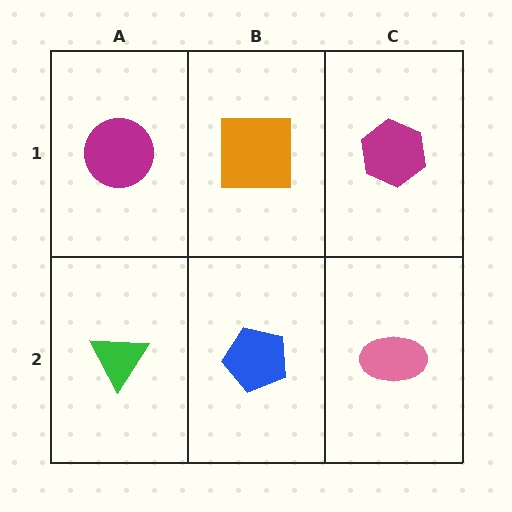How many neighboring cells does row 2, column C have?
2.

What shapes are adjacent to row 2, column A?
A magenta circle (row 1, column A), a blue pentagon (row 2, column B).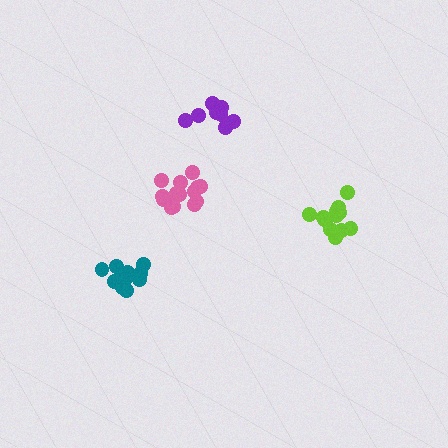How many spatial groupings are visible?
There are 4 spatial groupings.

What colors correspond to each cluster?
The clusters are colored: purple, lime, pink, teal.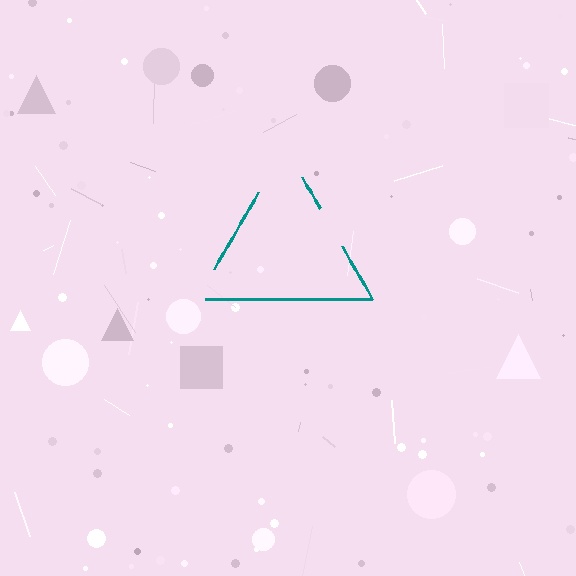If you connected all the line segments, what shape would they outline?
They would outline a triangle.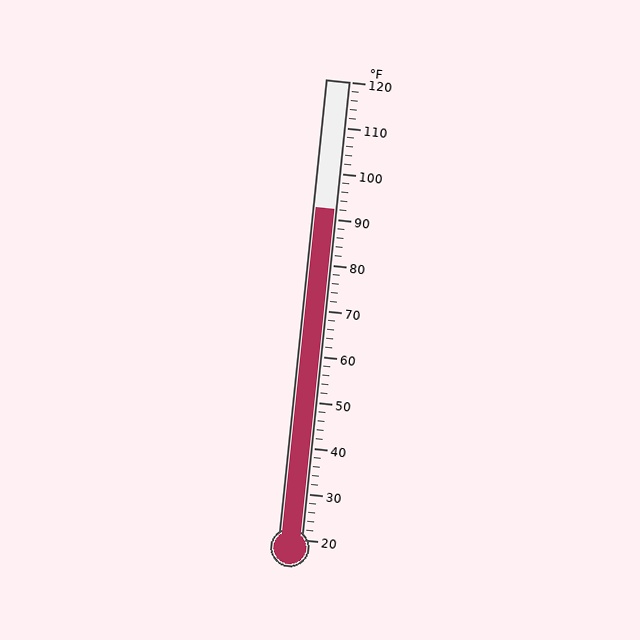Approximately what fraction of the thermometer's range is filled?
The thermometer is filled to approximately 70% of its range.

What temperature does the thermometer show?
The thermometer shows approximately 92°F.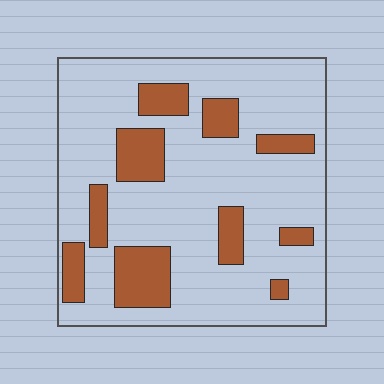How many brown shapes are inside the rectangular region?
10.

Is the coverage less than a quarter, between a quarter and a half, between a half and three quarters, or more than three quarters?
Less than a quarter.